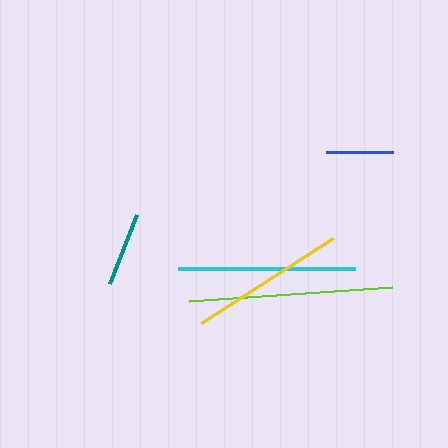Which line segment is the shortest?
The blue line is the shortest at approximately 67 pixels.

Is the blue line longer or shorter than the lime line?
The lime line is longer than the blue line.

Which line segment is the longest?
The lime line is the longest at approximately 203 pixels.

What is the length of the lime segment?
The lime segment is approximately 203 pixels long.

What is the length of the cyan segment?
The cyan segment is approximately 177 pixels long.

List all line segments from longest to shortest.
From longest to shortest: lime, cyan, yellow, teal, blue.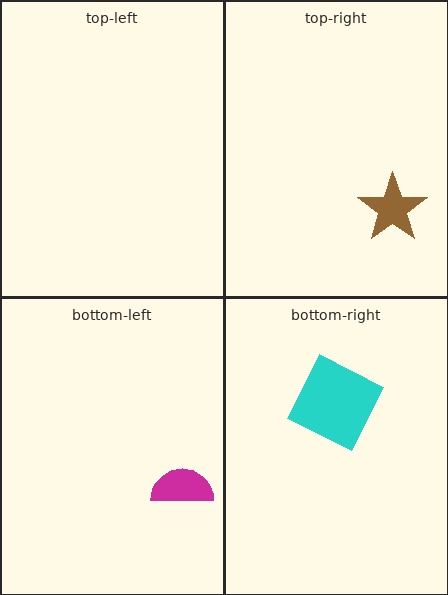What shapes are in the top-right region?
The brown star.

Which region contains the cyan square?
The bottom-right region.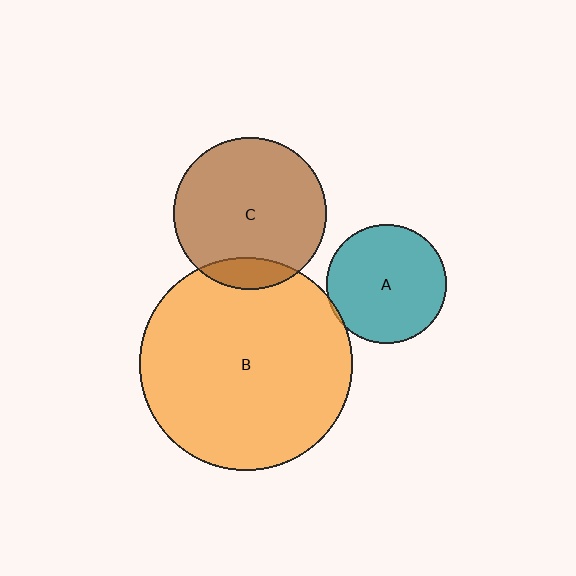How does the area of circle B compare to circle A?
Approximately 3.2 times.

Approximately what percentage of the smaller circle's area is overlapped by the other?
Approximately 5%.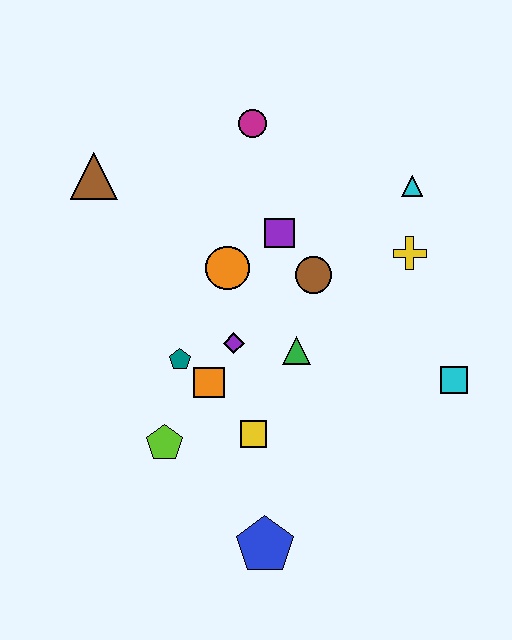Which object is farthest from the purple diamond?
The cyan triangle is farthest from the purple diamond.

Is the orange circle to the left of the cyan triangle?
Yes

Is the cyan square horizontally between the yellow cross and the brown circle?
No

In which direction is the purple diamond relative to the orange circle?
The purple diamond is below the orange circle.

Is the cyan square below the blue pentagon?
No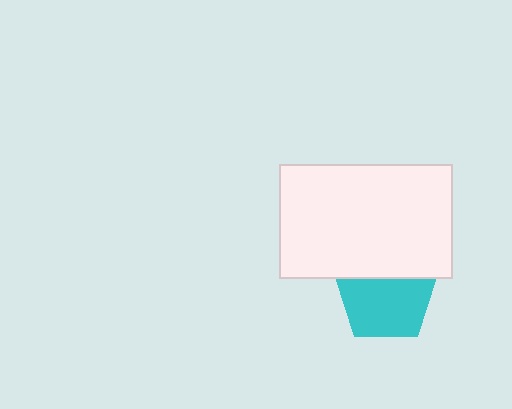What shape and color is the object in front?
The object in front is a white rectangle.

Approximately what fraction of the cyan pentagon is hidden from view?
Roughly 31% of the cyan pentagon is hidden behind the white rectangle.